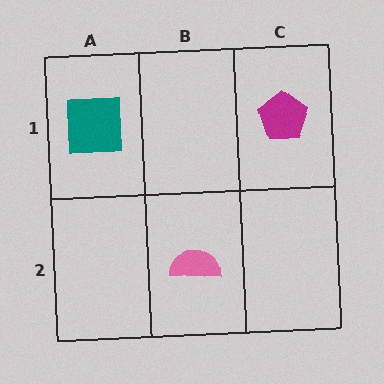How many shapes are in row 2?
1 shape.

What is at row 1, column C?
A magenta pentagon.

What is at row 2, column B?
A pink semicircle.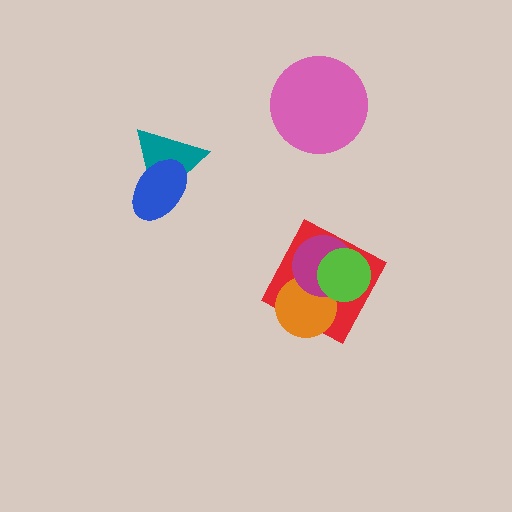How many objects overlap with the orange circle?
3 objects overlap with the orange circle.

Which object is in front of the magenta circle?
The lime circle is in front of the magenta circle.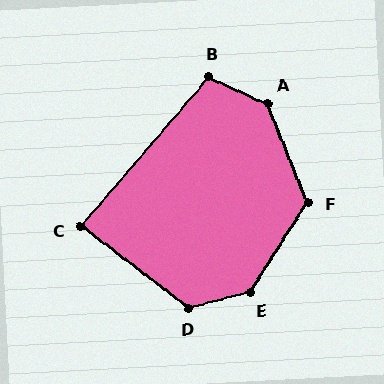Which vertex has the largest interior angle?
E, at approximately 137 degrees.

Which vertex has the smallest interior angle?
C, at approximately 87 degrees.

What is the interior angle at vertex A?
Approximately 136 degrees (obtuse).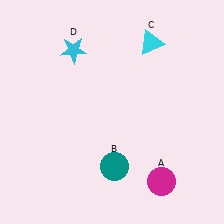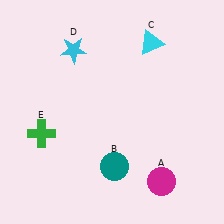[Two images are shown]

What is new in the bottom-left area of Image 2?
A green cross (E) was added in the bottom-left area of Image 2.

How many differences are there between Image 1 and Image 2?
There is 1 difference between the two images.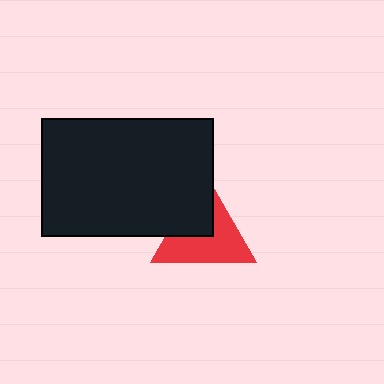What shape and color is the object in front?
The object in front is a black rectangle.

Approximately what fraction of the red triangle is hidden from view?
Roughly 38% of the red triangle is hidden behind the black rectangle.